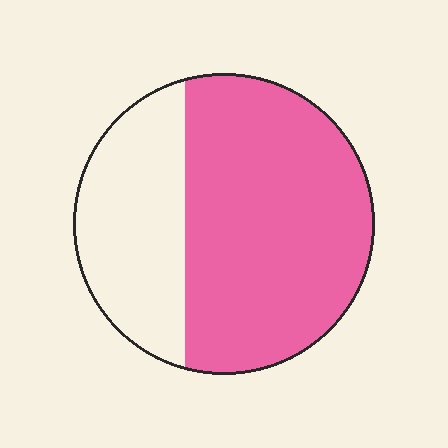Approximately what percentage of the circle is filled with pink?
Approximately 65%.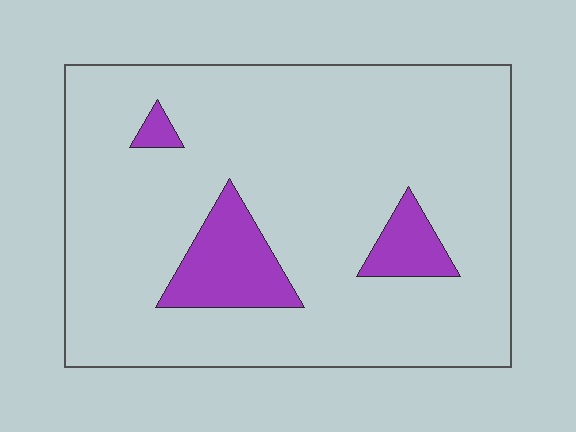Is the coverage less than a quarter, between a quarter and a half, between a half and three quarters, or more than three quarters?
Less than a quarter.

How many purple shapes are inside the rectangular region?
3.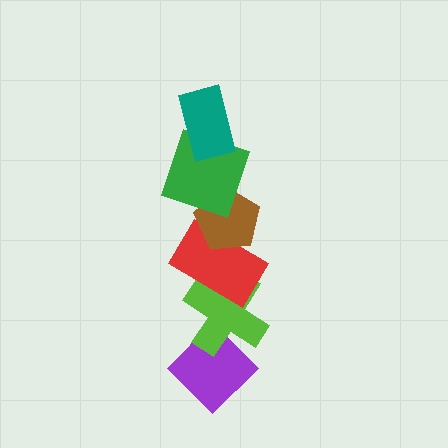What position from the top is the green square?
The green square is 2nd from the top.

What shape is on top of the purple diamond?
The lime cross is on top of the purple diamond.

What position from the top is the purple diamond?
The purple diamond is 6th from the top.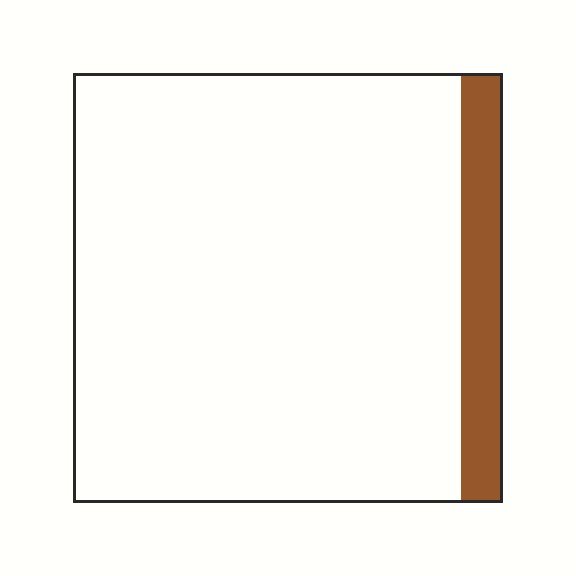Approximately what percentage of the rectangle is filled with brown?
Approximately 10%.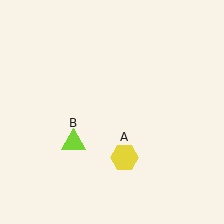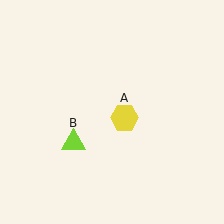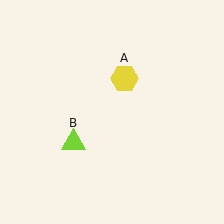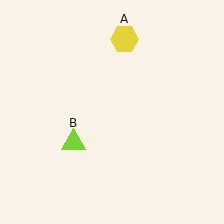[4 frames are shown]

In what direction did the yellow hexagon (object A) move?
The yellow hexagon (object A) moved up.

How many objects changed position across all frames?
1 object changed position: yellow hexagon (object A).